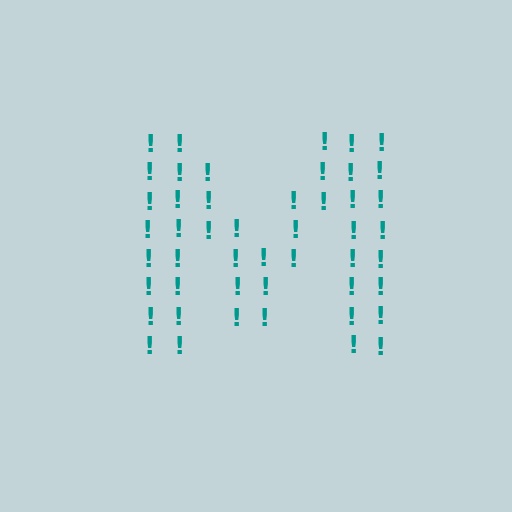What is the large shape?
The large shape is the letter M.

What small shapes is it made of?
It is made of small exclamation marks.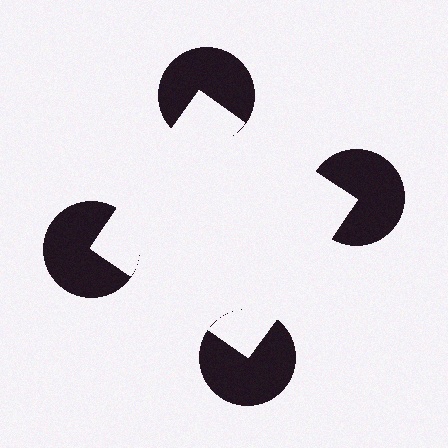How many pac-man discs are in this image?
There are 4 — one at each vertex of the illusory square.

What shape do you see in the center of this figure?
An illusory square — its edges are inferred from the aligned wedge cuts in the pac-man discs, not physically drawn.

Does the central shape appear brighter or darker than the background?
It typically appears slightly brighter than the background, even though no actual brightness change is drawn.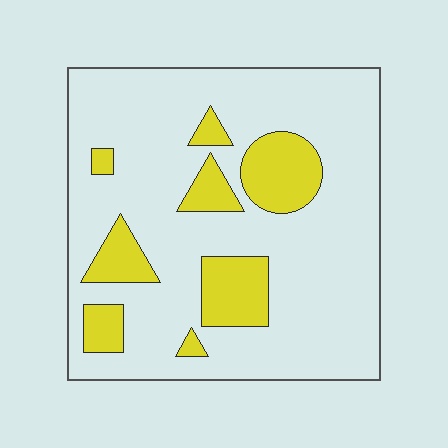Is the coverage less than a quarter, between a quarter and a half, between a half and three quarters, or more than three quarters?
Less than a quarter.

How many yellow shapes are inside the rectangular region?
8.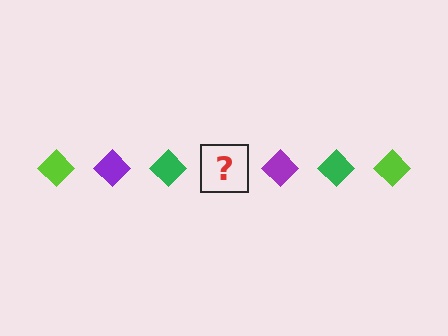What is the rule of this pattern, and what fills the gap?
The rule is that the pattern cycles through lime, purple, green diamonds. The gap should be filled with a lime diamond.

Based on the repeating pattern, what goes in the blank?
The blank should be a lime diamond.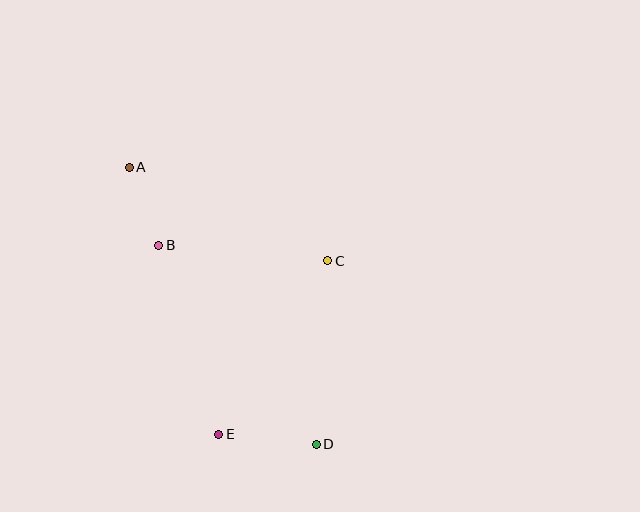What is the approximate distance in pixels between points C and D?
The distance between C and D is approximately 184 pixels.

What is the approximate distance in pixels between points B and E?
The distance between B and E is approximately 199 pixels.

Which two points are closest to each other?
Points A and B are closest to each other.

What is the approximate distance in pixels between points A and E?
The distance between A and E is approximately 282 pixels.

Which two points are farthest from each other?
Points A and D are farthest from each other.